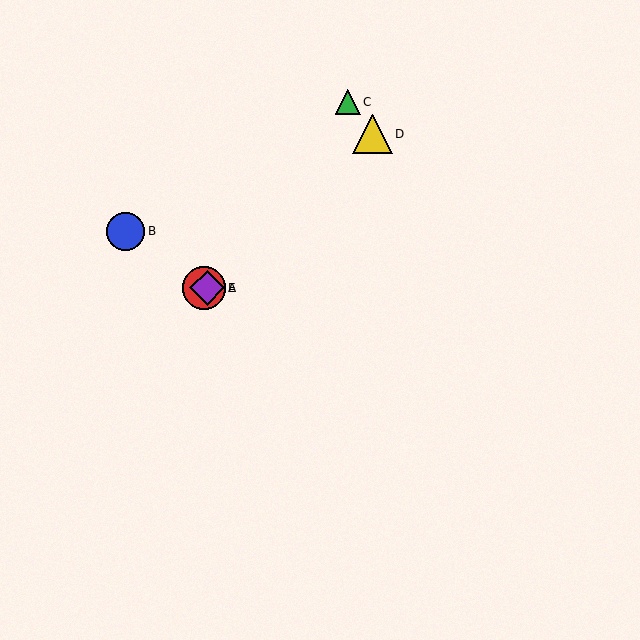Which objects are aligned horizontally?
Objects A, E are aligned horizontally.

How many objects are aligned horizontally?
2 objects (A, E) are aligned horizontally.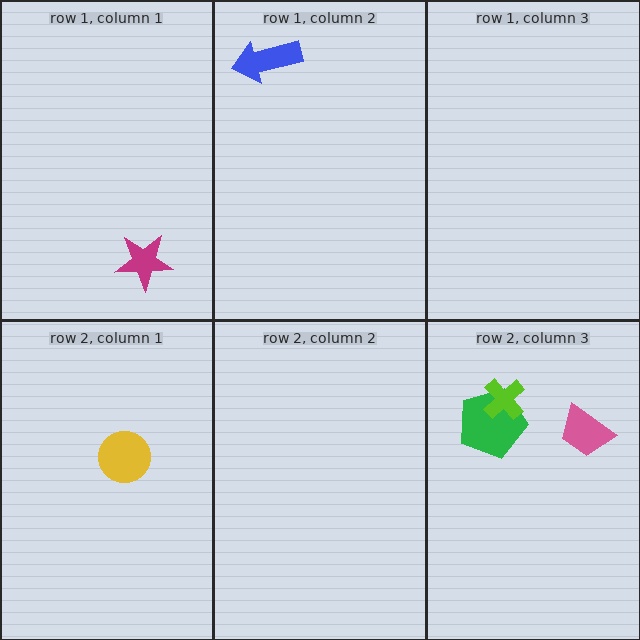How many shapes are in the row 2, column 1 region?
1.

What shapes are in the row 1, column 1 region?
The magenta star.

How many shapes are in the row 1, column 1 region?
1.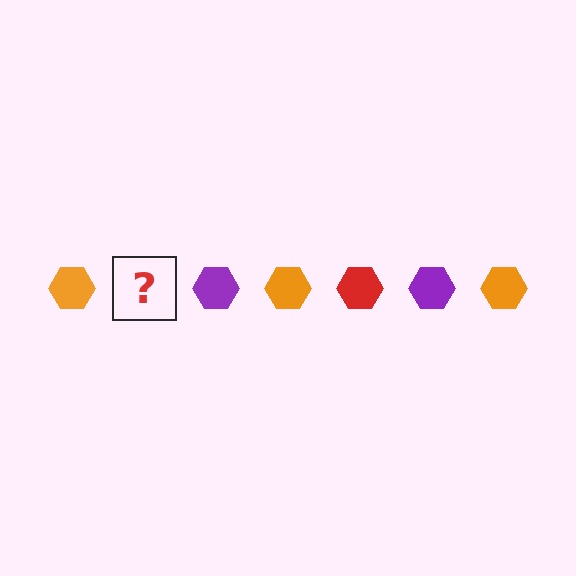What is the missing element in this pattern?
The missing element is a red hexagon.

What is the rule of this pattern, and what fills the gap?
The rule is that the pattern cycles through orange, red, purple hexagons. The gap should be filled with a red hexagon.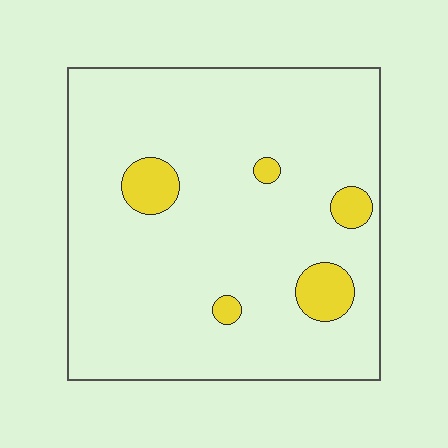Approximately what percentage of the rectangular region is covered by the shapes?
Approximately 10%.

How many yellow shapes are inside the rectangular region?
5.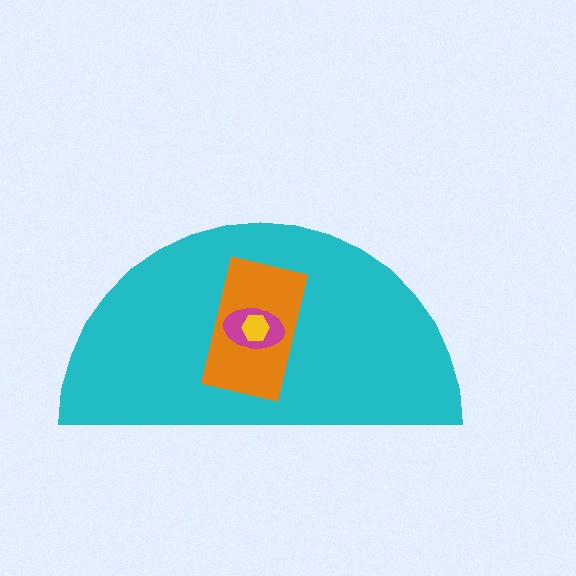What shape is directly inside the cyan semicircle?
The orange rectangle.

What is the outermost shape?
The cyan semicircle.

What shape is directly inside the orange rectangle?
The magenta ellipse.